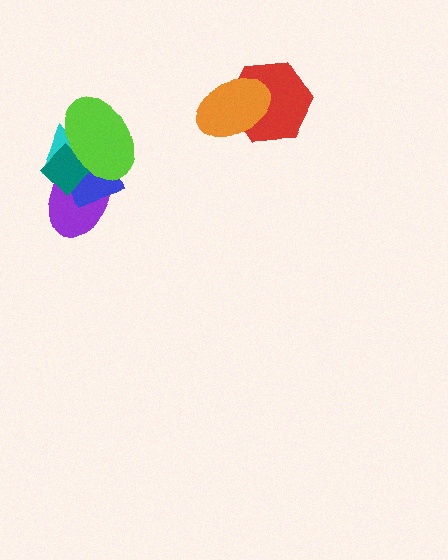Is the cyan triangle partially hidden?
Yes, it is partially covered by another shape.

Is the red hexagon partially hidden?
Yes, it is partially covered by another shape.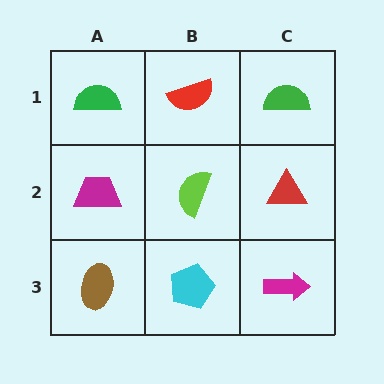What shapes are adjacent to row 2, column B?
A red semicircle (row 1, column B), a cyan pentagon (row 3, column B), a magenta trapezoid (row 2, column A), a red triangle (row 2, column C).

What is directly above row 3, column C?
A red triangle.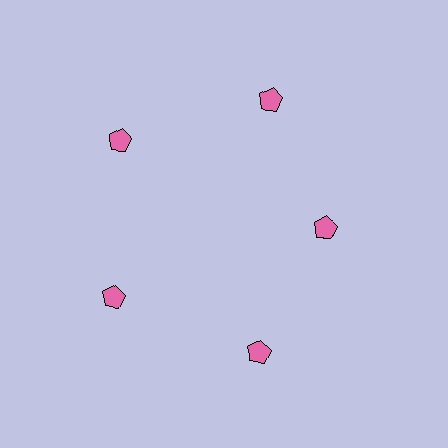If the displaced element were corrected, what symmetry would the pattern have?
It would have 5-fold rotational symmetry — the pattern would map onto itself every 72 degrees.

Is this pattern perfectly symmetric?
No. The 5 pink pentagons are arranged in a ring, but one element near the 3 o'clock position is pulled inward toward the center, breaking the 5-fold rotational symmetry.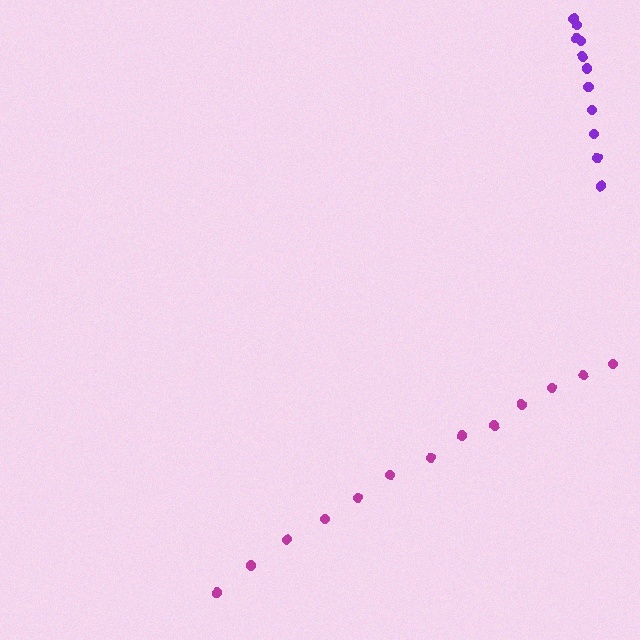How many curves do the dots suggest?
There are 2 distinct paths.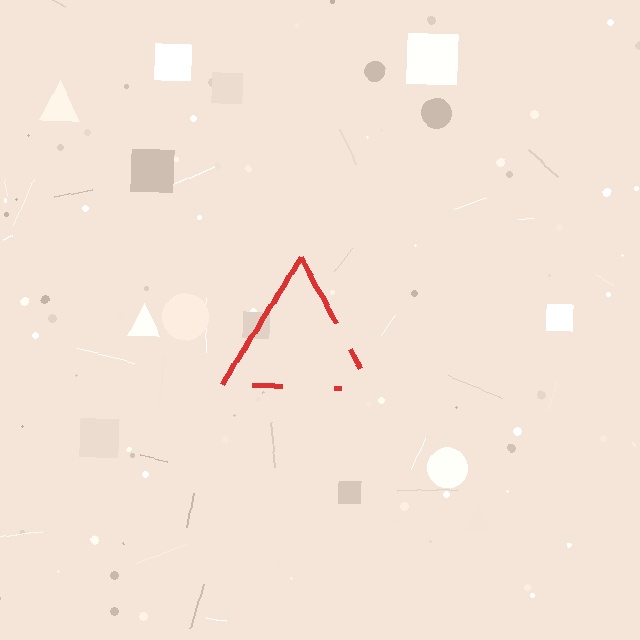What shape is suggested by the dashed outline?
The dashed outline suggests a triangle.